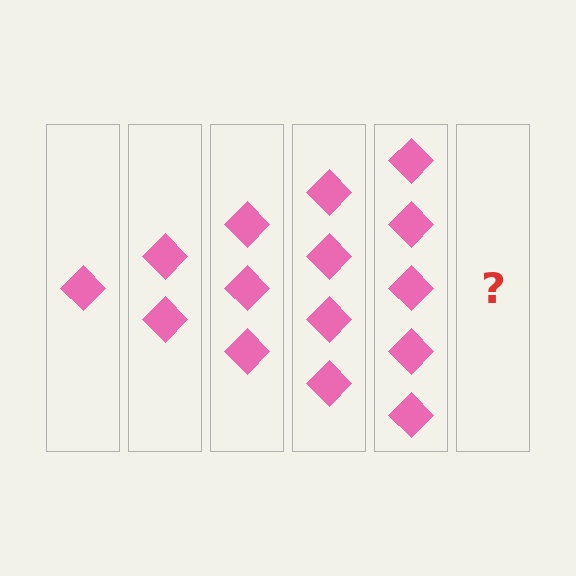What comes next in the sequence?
The next element should be 6 diamonds.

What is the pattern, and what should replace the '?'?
The pattern is that each step adds one more diamond. The '?' should be 6 diamonds.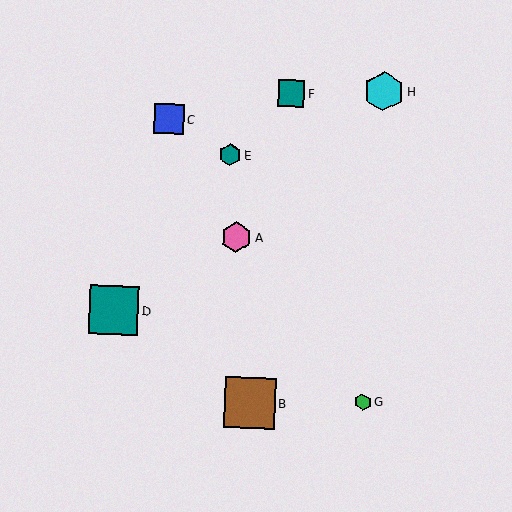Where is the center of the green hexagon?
The center of the green hexagon is at (363, 402).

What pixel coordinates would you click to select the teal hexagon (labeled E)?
Click at (230, 155) to select the teal hexagon E.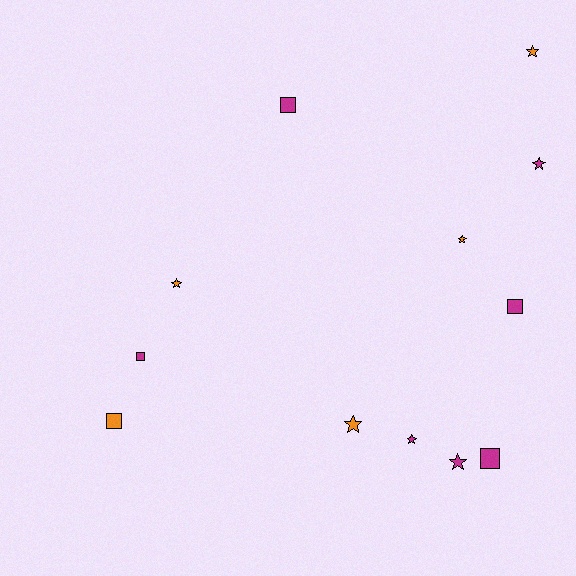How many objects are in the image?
There are 12 objects.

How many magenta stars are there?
There are 3 magenta stars.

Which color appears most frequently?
Magenta, with 7 objects.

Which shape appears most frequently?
Star, with 7 objects.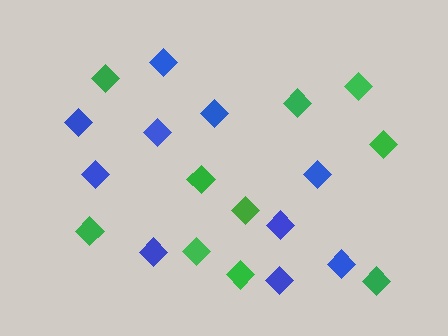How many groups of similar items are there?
There are 2 groups: one group of blue diamonds (10) and one group of green diamonds (10).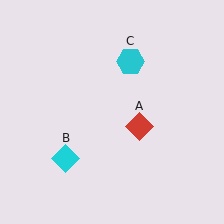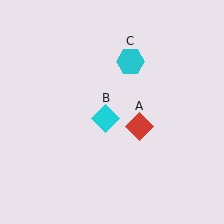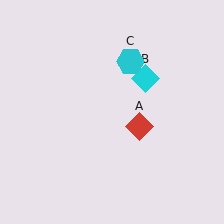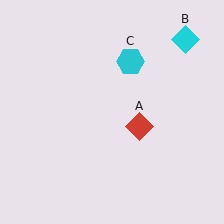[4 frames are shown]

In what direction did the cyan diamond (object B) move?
The cyan diamond (object B) moved up and to the right.